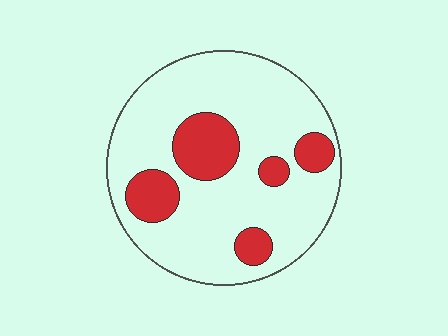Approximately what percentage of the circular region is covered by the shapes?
Approximately 20%.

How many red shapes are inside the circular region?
5.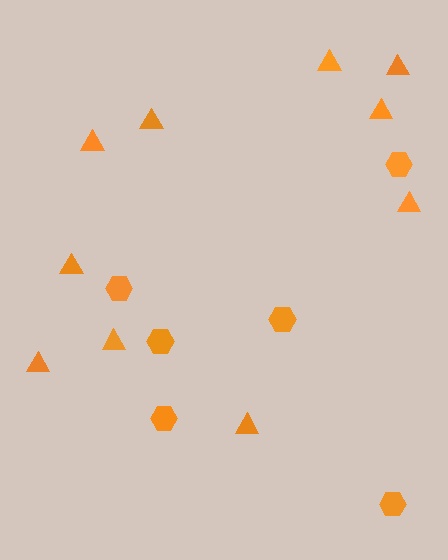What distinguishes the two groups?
There are 2 groups: one group of triangles (10) and one group of hexagons (6).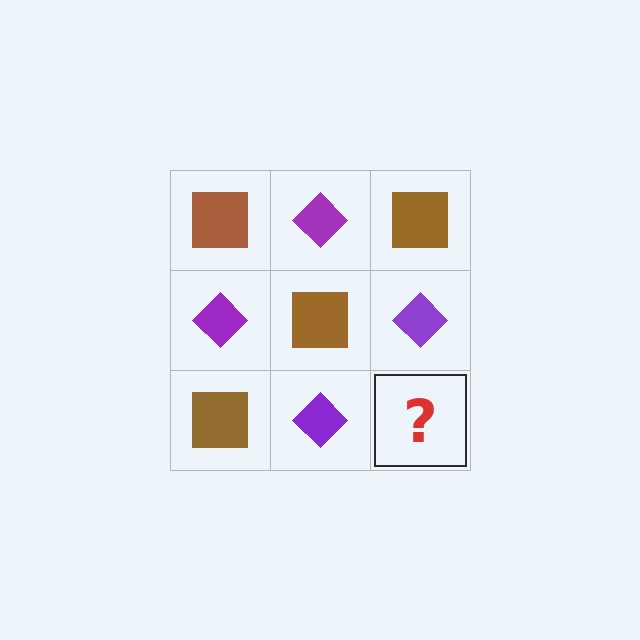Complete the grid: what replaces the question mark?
The question mark should be replaced with a brown square.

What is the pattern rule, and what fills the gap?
The rule is that it alternates brown square and purple diamond in a checkerboard pattern. The gap should be filled with a brown square.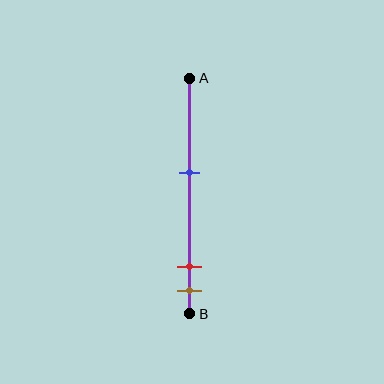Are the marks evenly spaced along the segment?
No, the marks are not evenly spaced.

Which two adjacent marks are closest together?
The red and brown marks are the closest adjacent pair.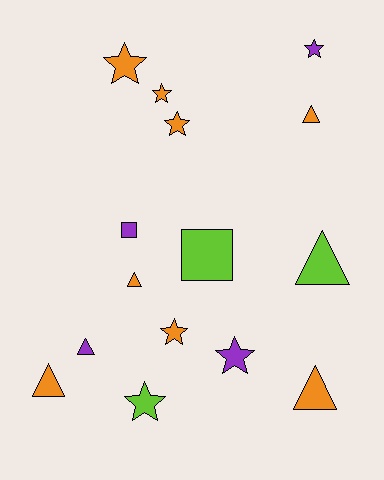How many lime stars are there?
There is 1 lime star.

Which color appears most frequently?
Orange, with 8 objects.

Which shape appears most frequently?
Star, with 7 objects.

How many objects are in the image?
There are 15 objects.